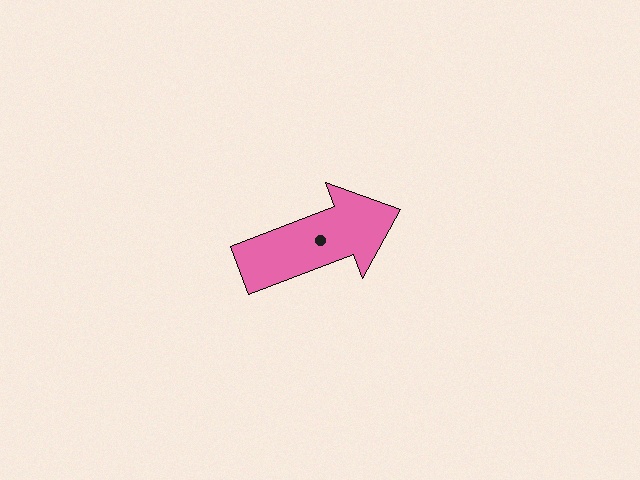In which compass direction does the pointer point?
East.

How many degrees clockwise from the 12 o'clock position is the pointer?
Approximately 69 degrees.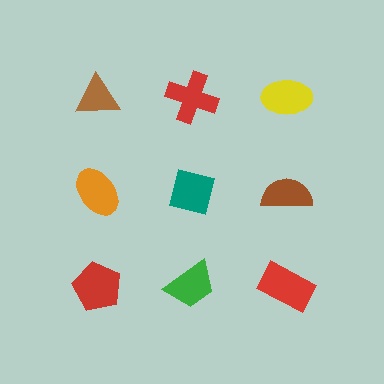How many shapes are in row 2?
3 shapes.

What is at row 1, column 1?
A brown triangle.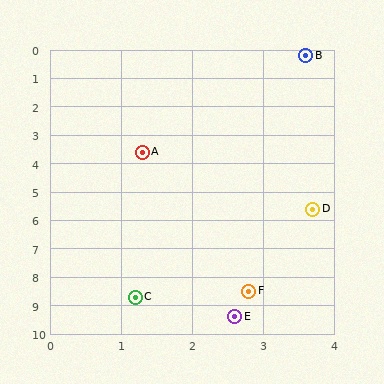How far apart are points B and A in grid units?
Points B and A are about 4.1 grid units apart.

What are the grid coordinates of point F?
Point F is at approximately (2.8, 8.5).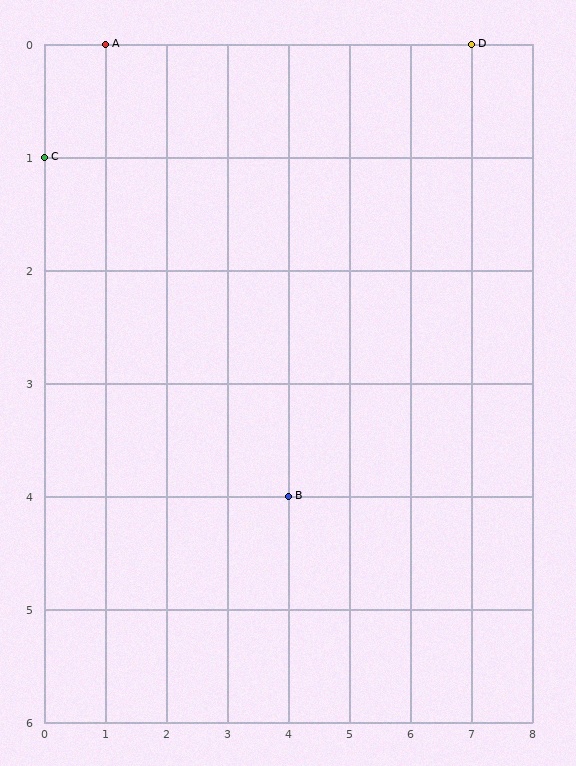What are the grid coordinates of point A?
Point A is at grid coordinates (1, 0).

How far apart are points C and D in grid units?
Points C and D are 7 columns and 1 row apart (about 7.1 grid units diagonally).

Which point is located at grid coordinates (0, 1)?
Point C is at (0, 1).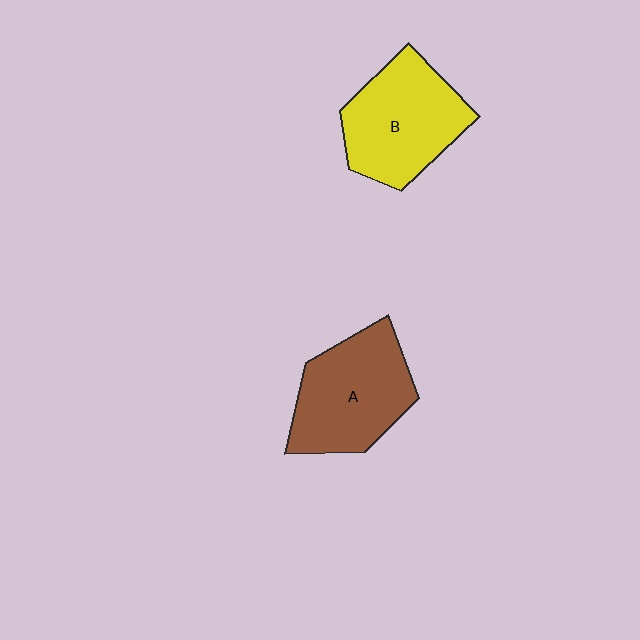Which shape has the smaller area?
Shape B (yellow).